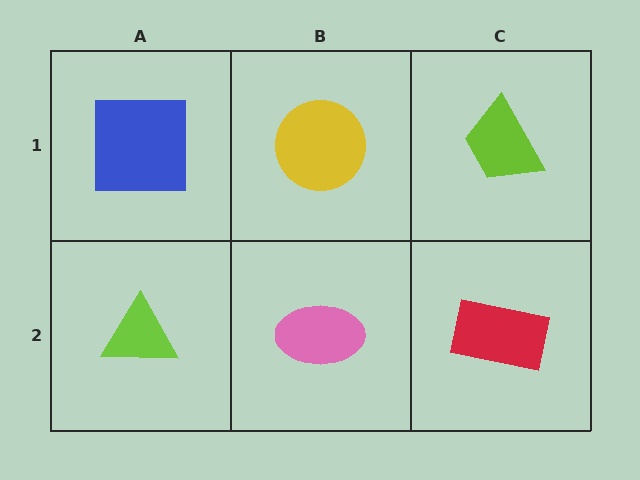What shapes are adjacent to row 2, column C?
A lime trapezoid (row 1, column C), a pink ellipse (row 2, column B).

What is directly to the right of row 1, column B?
A lime trapezoid.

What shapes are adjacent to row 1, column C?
A red rectangle (row 2, column C), a yellow circle (row 1, column B).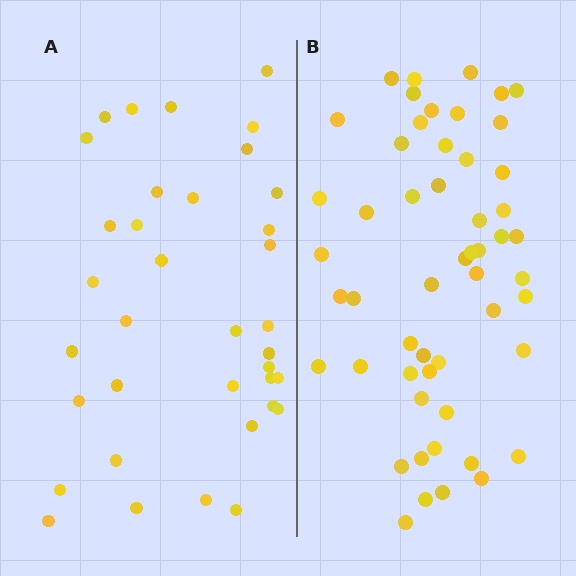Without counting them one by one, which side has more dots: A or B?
Region B (the right region) has more dots.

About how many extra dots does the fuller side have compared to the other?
Region B has approximately 15 more dots than region A.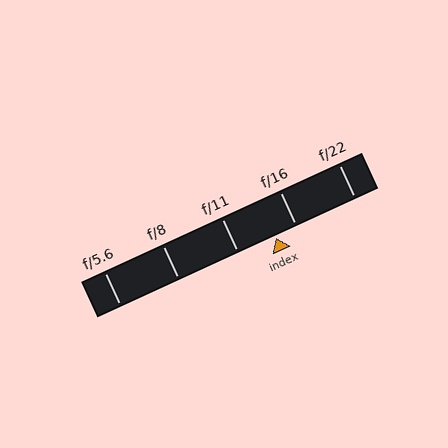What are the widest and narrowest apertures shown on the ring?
The widest aperture shown is f/5.6 and the narrowest is f/22.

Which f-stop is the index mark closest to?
The index mark is closest to f/16.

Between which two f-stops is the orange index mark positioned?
The index mark is between f/11 and f/16.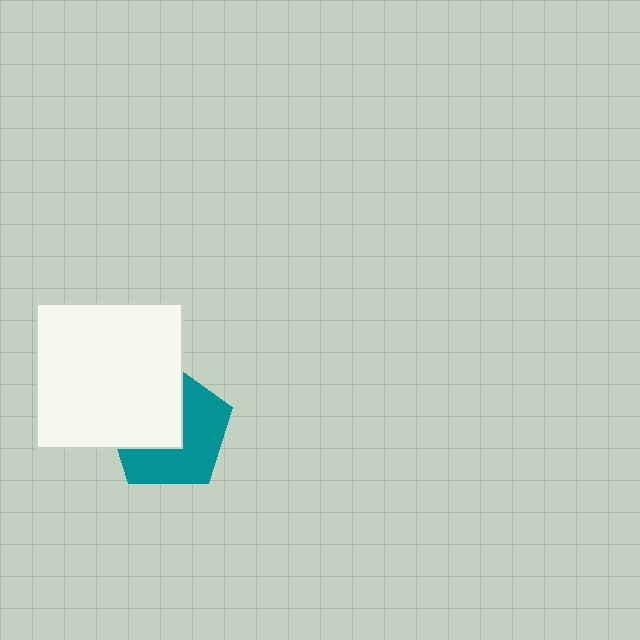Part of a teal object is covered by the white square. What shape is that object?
It is a pentagon.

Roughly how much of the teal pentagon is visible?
About half of it is visible (roughly 53%).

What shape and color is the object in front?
The object in front is a white square.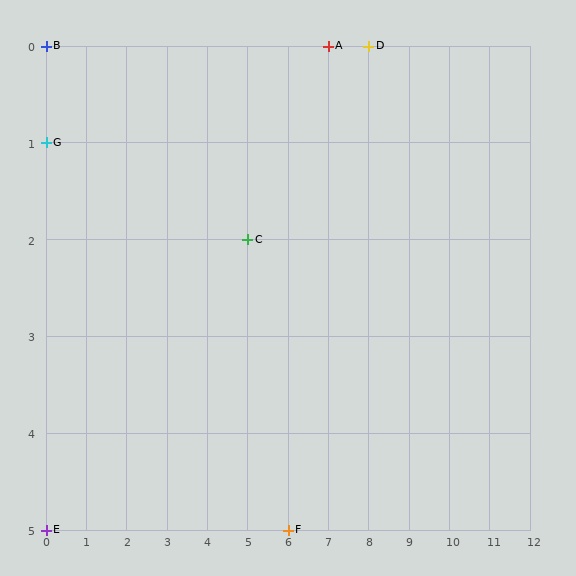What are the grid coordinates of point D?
Point D is at grid coordinates (8, 0).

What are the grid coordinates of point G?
Point G is at grid coordinates (0, 1).